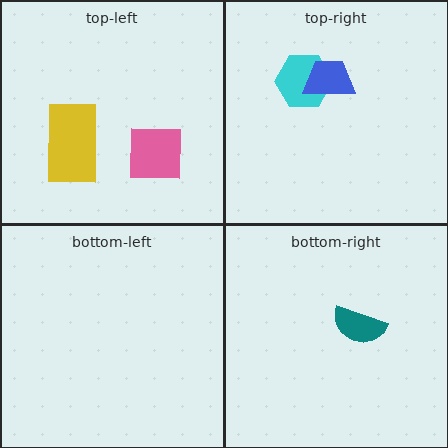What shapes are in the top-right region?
The cyan hexagon, the blue trapezoid.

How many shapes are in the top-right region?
2.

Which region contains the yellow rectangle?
The top-left region.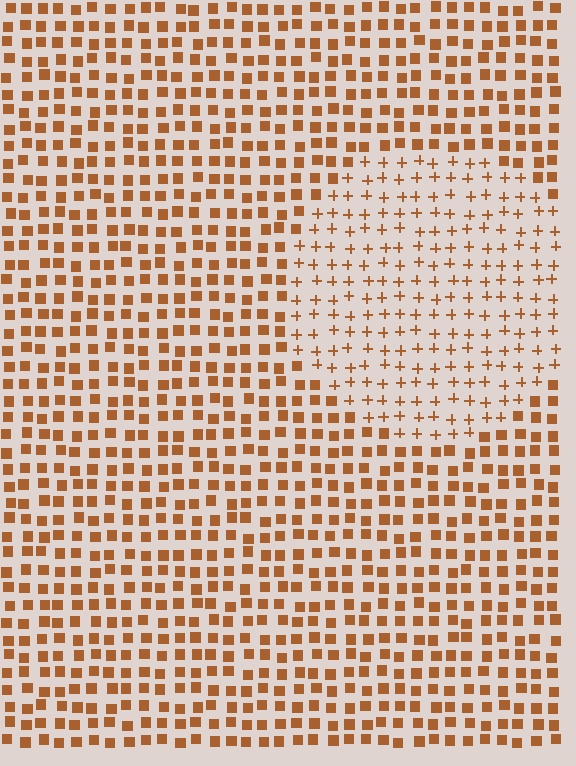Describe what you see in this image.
The image is filled with small brown elements arranged in a uniform grid. A circle-shaped region contains plus signs, while the surrounding area contains squares. The boundary is defined purely by the change in element shape.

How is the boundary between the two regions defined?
The boundary is defined by a change in element shape: plus signs inside vs. squares outside. All elements share the same color and spacing.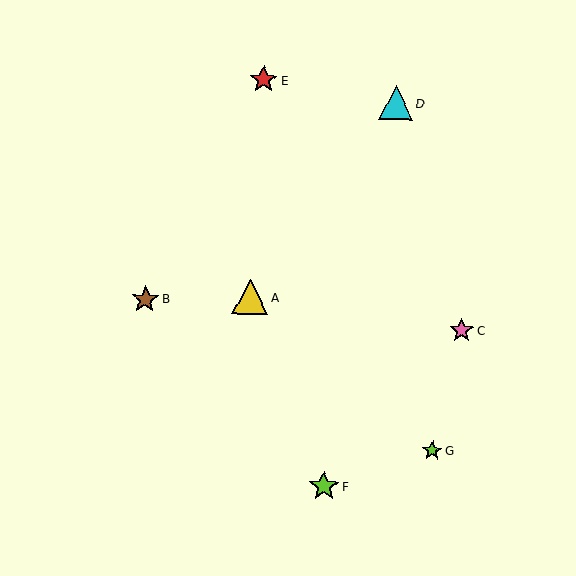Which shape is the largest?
The yellow triangle (labeled A) is the largest.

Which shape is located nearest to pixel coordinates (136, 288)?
The brown star (labeled B) at (145, 299) is nearest to that location.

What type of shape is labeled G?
Shape G is a lime star.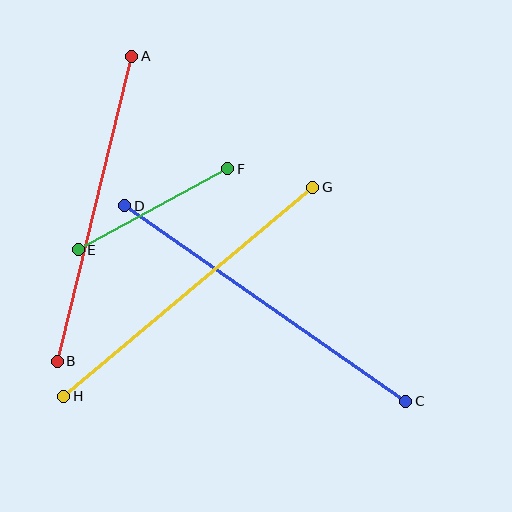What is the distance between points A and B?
The distance is approximately 314 pixels.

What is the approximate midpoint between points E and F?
The midpoint is at approximately (153, 209) pixels.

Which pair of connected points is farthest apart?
Points C and D are farthest apart.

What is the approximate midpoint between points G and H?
The midpoint is at approximately (188, 292) pixels.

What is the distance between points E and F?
The distance is approximately 170 pixels.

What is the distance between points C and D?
The distance is approximately 342 pixels.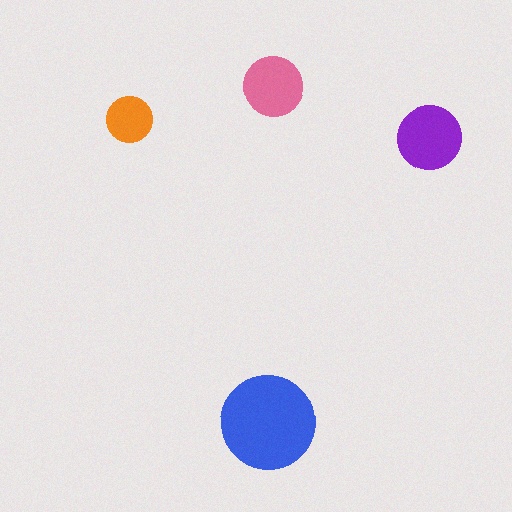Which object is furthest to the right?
The purple circle is rightmost.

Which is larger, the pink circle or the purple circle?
The purple one.